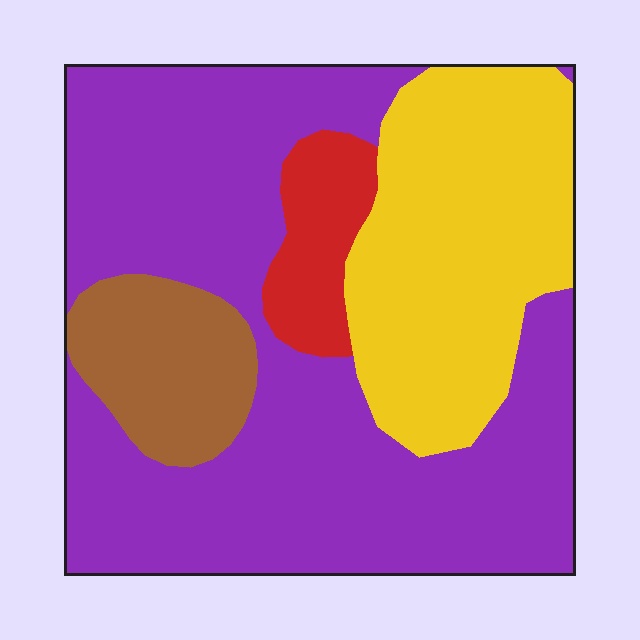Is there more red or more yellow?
Yellow.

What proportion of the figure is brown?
Brown takes up less than a sixth of the figure.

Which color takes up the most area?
Purple, at roughly 55%.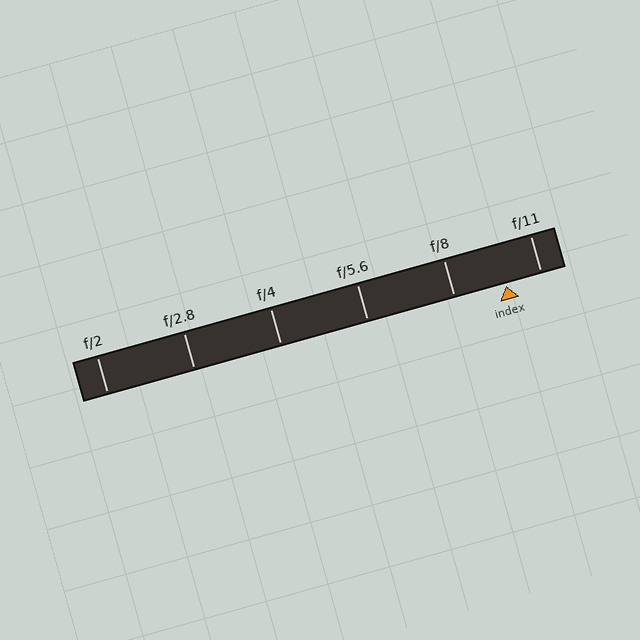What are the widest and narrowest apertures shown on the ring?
The widest aperture shown is f/2 and the narrowest is f/11.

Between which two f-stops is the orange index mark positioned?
The index mark is between f/8 and f/11.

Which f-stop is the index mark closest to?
The index mark is closest to f/11.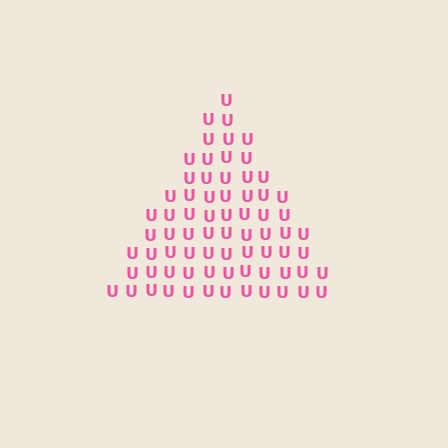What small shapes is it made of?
It is made of small letter U's.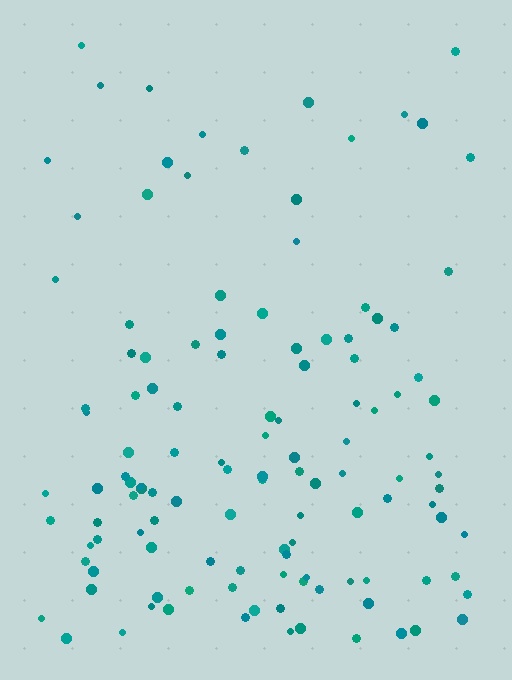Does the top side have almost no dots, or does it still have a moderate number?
Still a moderate number, just noticeably fewer than the bottom.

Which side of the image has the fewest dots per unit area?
The top.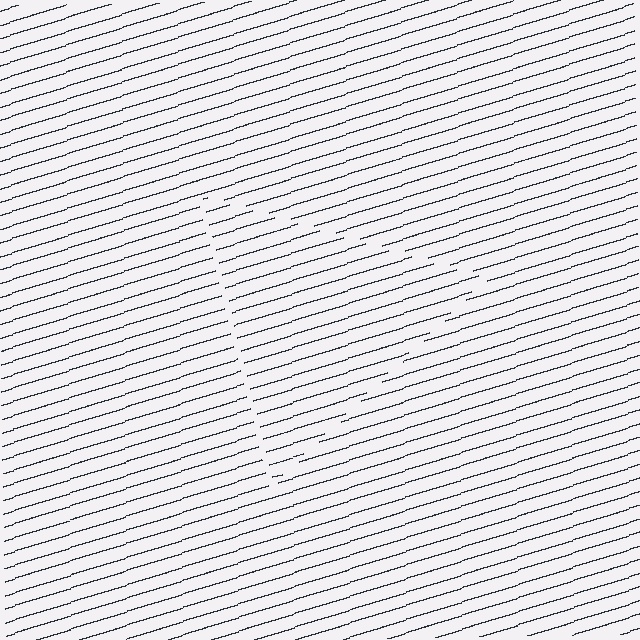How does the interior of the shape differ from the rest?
The interior of the shape contains the same grating, shifted by half a period — the contour is defined by the phase discontinuity where line-ends from the inner and outer gratings abut.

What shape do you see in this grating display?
An illusory triangle. The interior of the shape contains the same grating, shifted by half a period — the contour is defined by the phase discontinuity where line-ends from the inner and outer gratings abut.